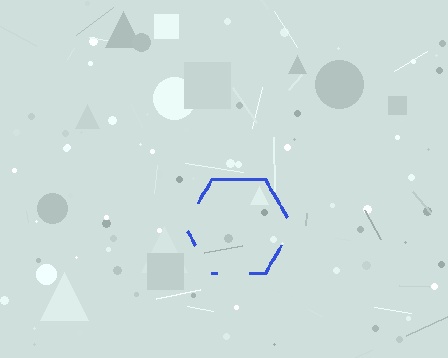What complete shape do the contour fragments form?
The contour fragments form a hexagon.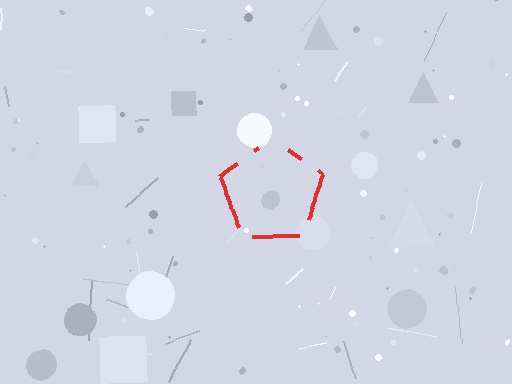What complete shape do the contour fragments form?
The contour fragments form a pentagon.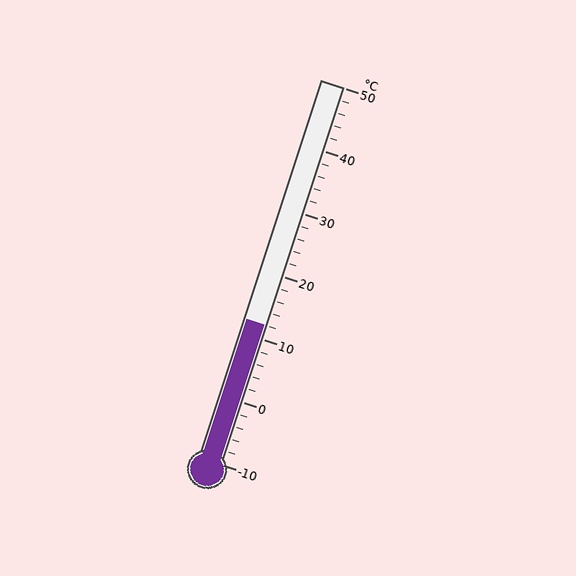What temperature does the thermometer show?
The thermometer shows approximately 12°C.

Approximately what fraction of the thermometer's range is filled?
The thermometer is filled to approximately 35% of its range.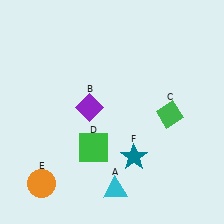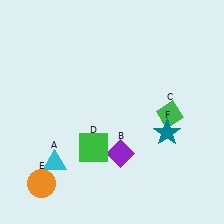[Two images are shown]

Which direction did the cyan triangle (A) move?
The cyan triangle (A) moved left.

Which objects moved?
The objects that moved are: the cyan triangle (A), the purple diamond (B), the teal star (F).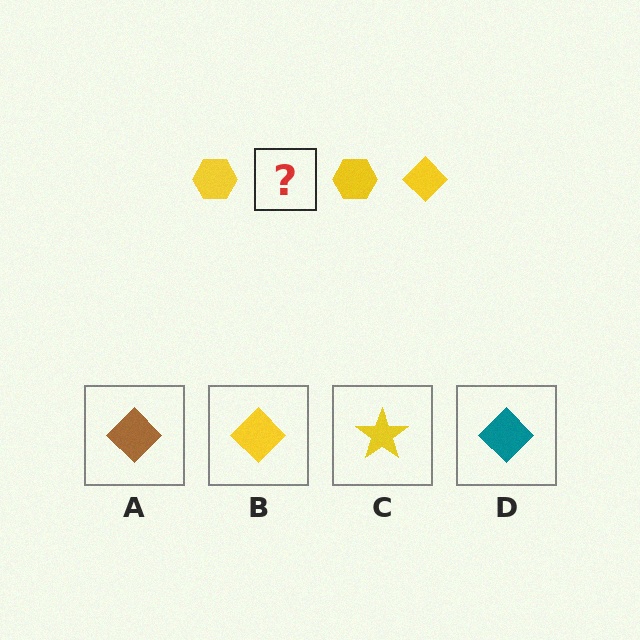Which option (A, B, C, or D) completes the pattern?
B.